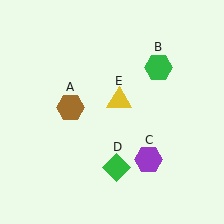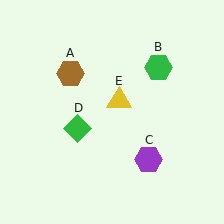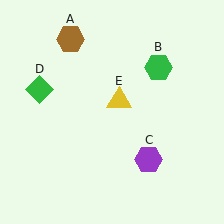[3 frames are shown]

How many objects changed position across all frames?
2 objects changed position: brown hexagon (object A), green diamond (object D).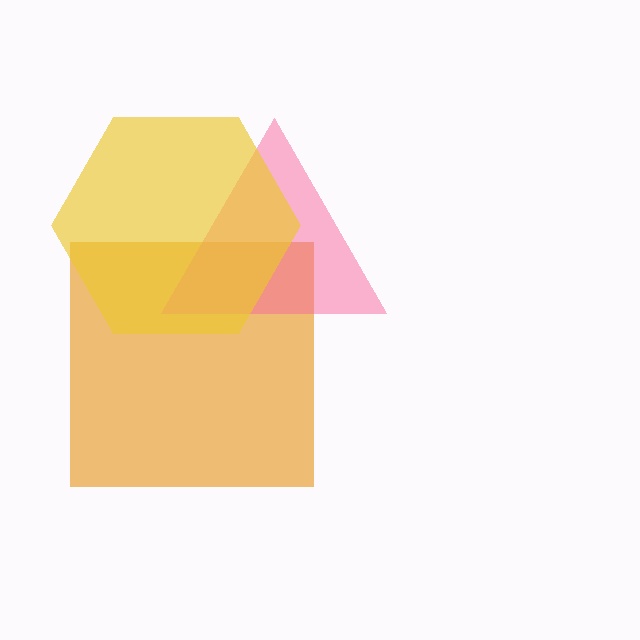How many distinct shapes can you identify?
There are 3 distinct shapes: an orange square, a pink triangle, a yellow hexagon.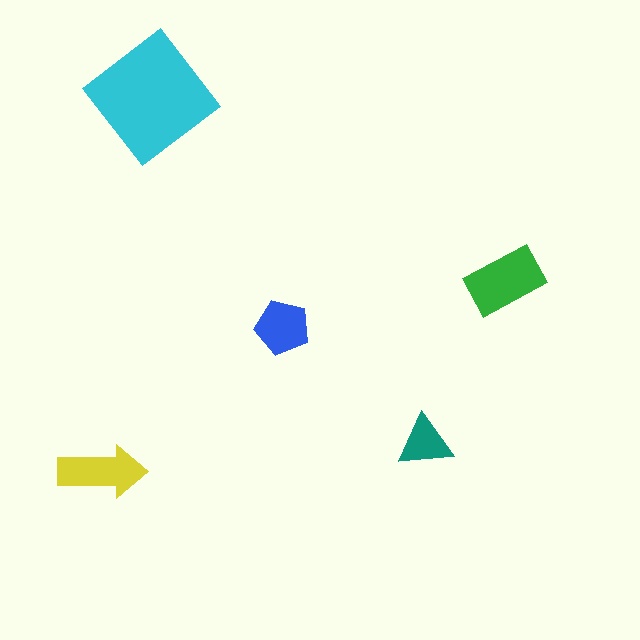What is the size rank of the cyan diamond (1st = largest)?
1st.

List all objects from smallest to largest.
The teal triangle, the blue pentagon, the yellow arrow, the green rectangle, the cyan diamond.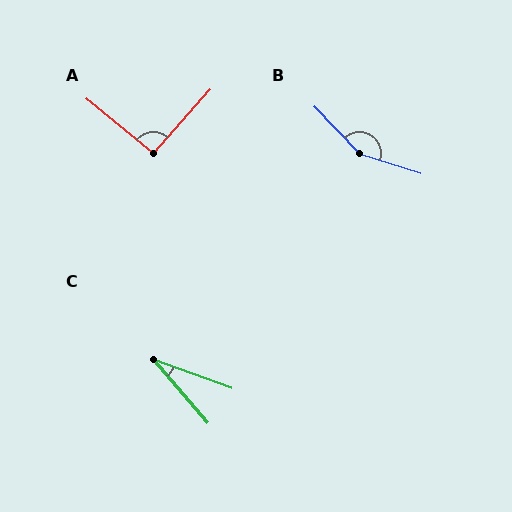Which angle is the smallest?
C, at approximately 29 degrees.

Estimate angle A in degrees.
Approximately 92 degrees.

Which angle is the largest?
B, at approximately 151 degrees.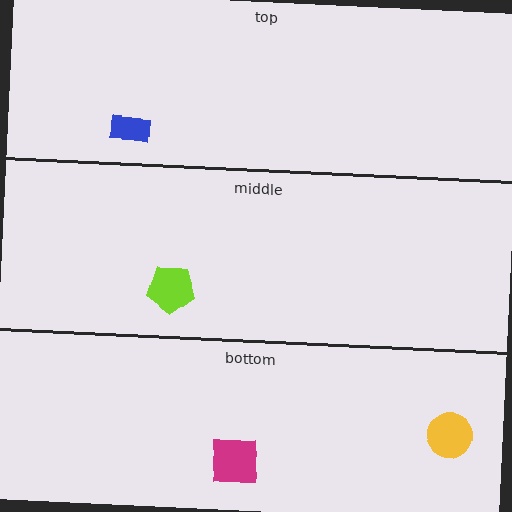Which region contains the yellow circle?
The bottom region.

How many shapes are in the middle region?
1.